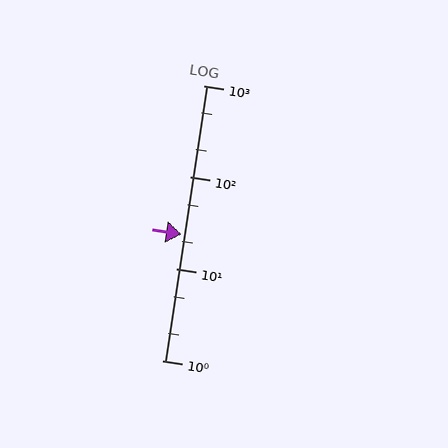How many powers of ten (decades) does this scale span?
The scale spans 3 decades, from 1 to 1000.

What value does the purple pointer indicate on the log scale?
The pointer indicates approximately 24.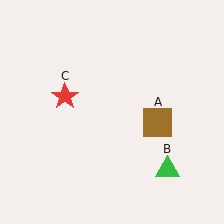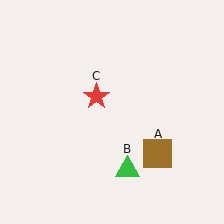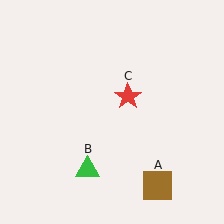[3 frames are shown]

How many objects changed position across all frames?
3 objects changed position: brown square (object A), green triangle (object B), red star (object C).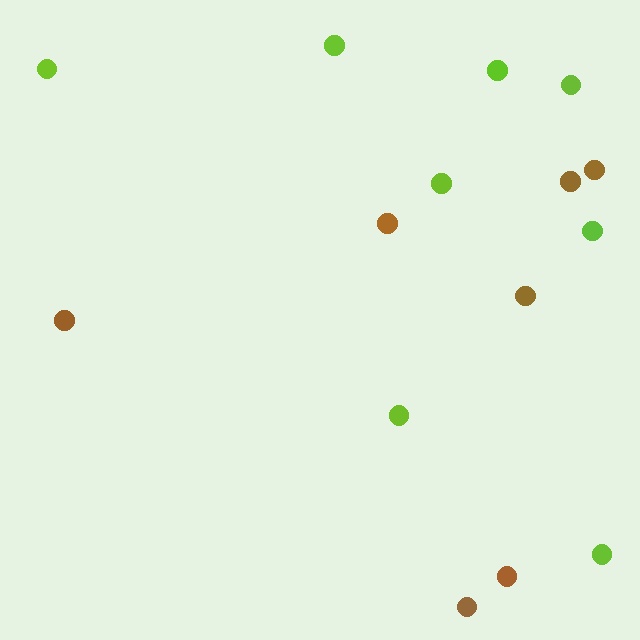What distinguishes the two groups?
There are 2 groups: one group of brown circles (7) and one group of lime circles (8).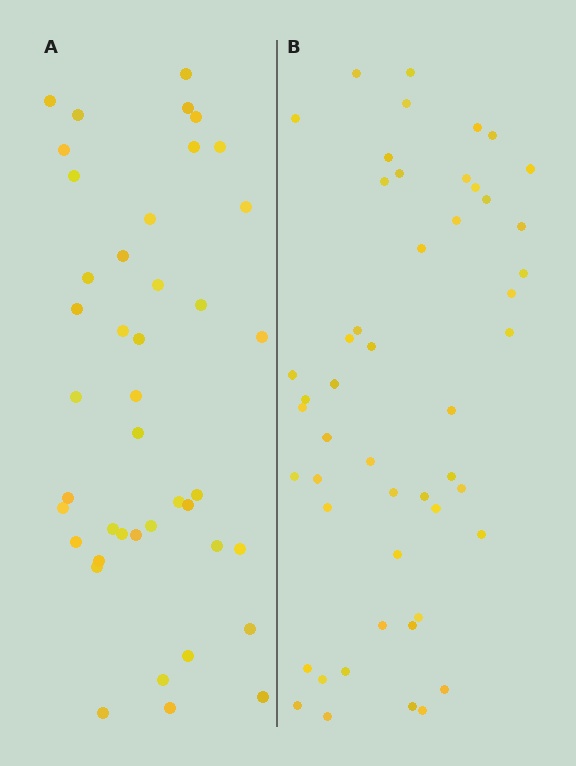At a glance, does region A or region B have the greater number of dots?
Region B (the right region) has more dots.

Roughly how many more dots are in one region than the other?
Region B has roughly 8 or so more dots than region A.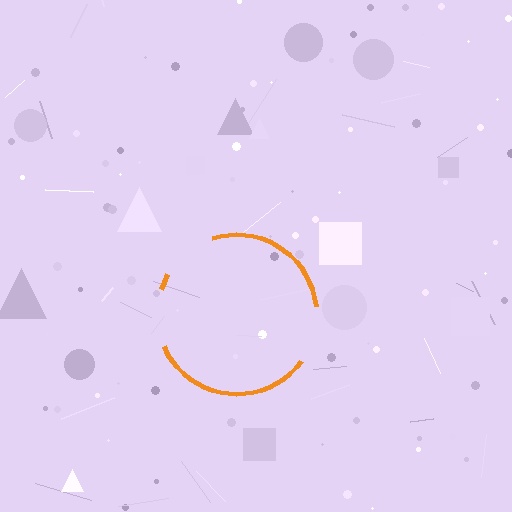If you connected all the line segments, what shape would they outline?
They would outline a circle.